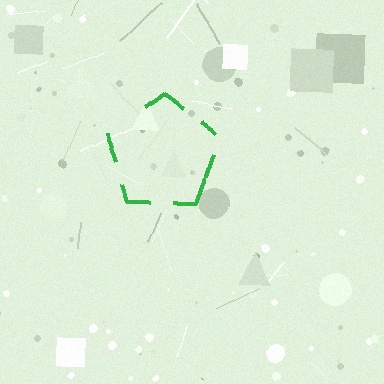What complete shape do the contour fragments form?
The contour fragments form a pentagon.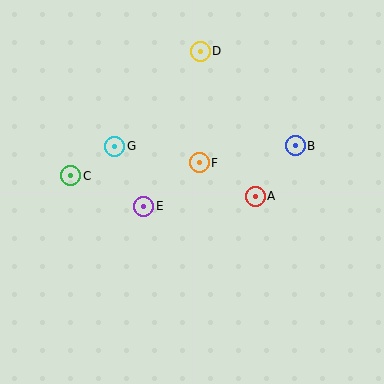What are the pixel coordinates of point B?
Point B is at (295, 146).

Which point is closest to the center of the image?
Point F at (199, 163) is closest to the center.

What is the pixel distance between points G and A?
The distance between G and A is 149 pixels.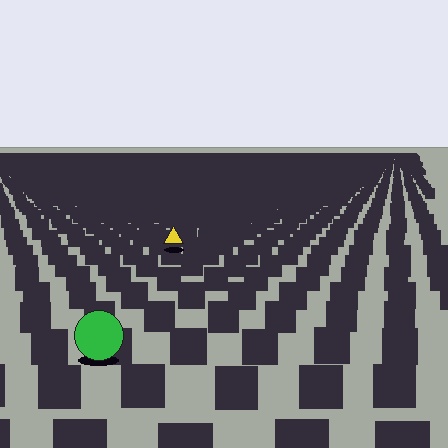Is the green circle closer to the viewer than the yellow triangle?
Yes. The green circle is closer — you can tell from the texture gradient: the ground texture is coarser near it.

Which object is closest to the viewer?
The green circle is closest. The texture marks near it are larger and more spread out.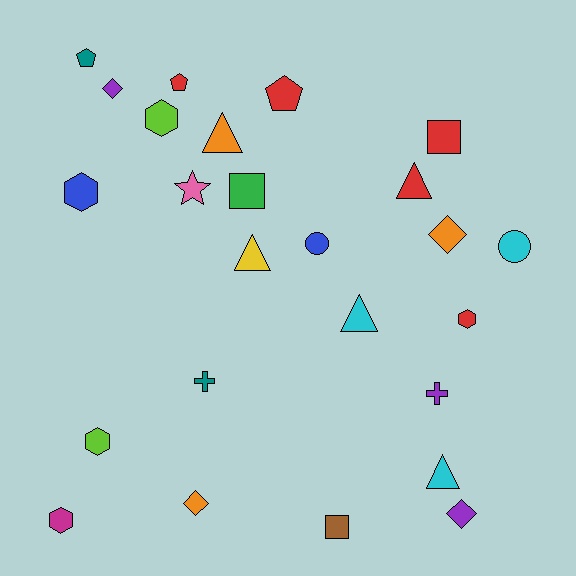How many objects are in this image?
There are 25 objects.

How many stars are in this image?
There is 1 star.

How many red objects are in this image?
There are 5 red objects.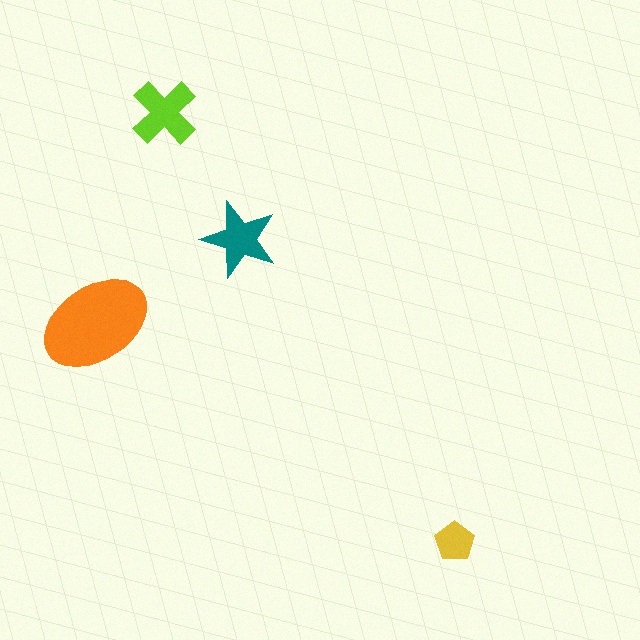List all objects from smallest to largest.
The yellow pentagon, the teal star, the lime cross, the orange ellipse.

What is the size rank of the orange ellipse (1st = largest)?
1st.